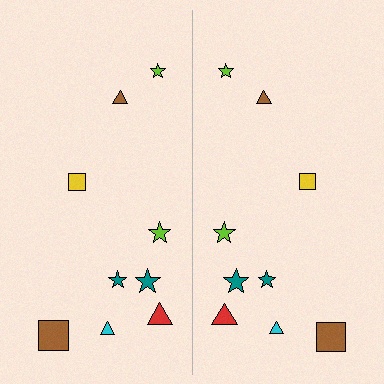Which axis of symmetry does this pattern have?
The pattern has a vertical axis of symmetry running through the center of the image.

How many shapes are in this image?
There are 18 shapes in this image.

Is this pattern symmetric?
Yes, this pattern has bilateral (reflection) symmetry.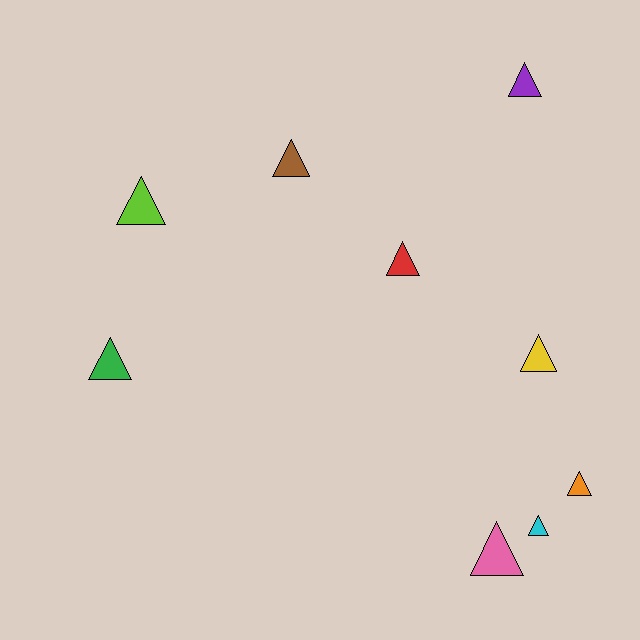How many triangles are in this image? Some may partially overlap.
There are 9 triangles.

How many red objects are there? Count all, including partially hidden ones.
There is 1 red object.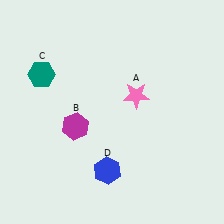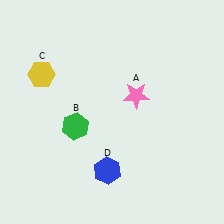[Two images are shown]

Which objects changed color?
B changed from magenta to green. C changed from teal to yellow.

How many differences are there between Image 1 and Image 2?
There are 2 differences between the two images.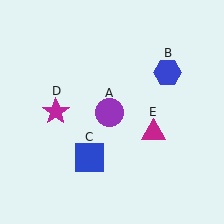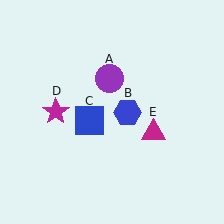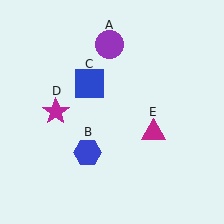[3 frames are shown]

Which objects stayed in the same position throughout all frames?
Magenta star (object D) and magenta triangle (object E) remained stationary.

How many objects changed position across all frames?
3 objects changed position: purple circle (object A), blue hexagon (object B), blue square (object C).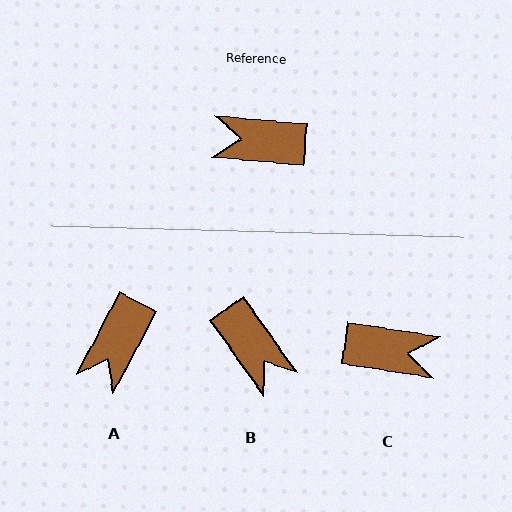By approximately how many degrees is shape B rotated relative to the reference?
Approximately 131 degrees counter-clockwise.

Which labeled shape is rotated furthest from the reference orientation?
C, about 176 degrees away.